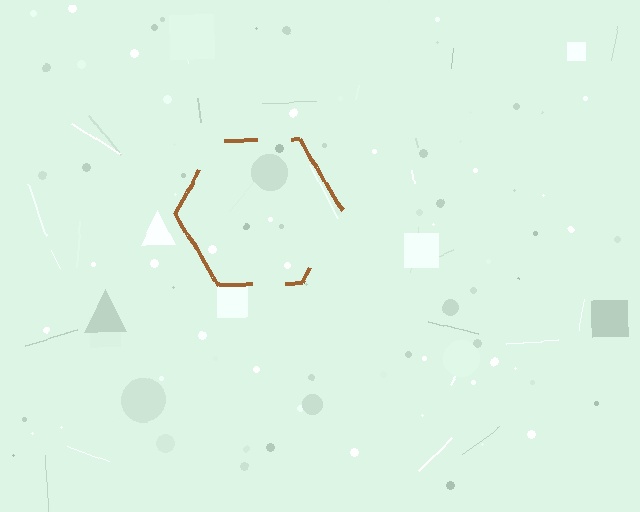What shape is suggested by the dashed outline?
The dashed outline suggests a hexagon.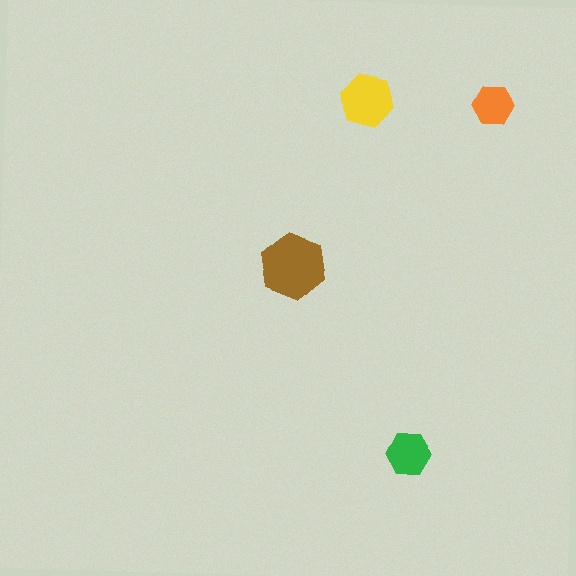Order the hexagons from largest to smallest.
the brown one, the yellow one, the green one, the orange one.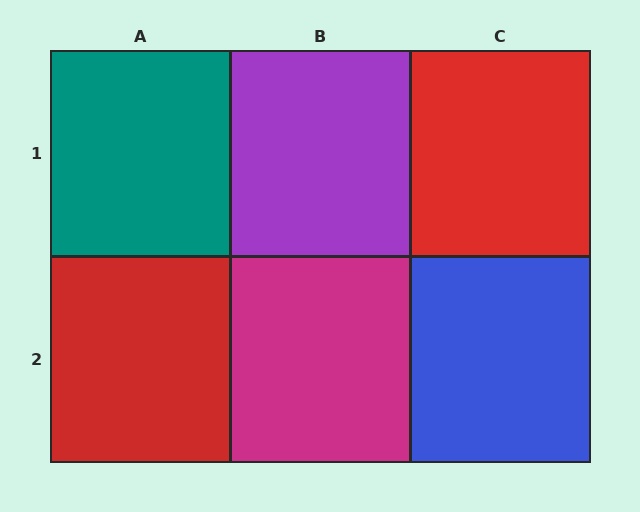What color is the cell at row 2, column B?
Magenta.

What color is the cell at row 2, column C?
Blue.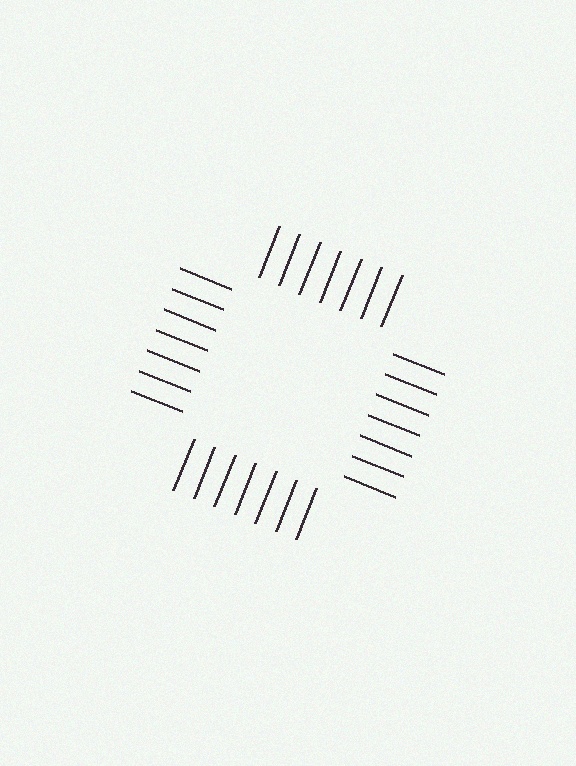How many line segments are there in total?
28 — 7 along each of the 4 edges.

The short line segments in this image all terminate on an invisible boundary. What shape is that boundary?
An illusory square — the line segments terminate on its edges but no continuous stroke is drawn.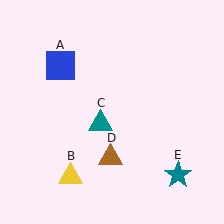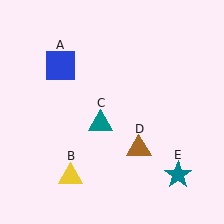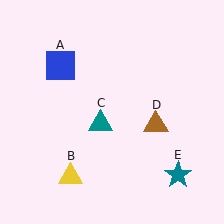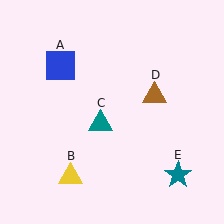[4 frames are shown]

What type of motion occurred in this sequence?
The brown triangle (object D) rotated counterclockwise around the center of the scene.